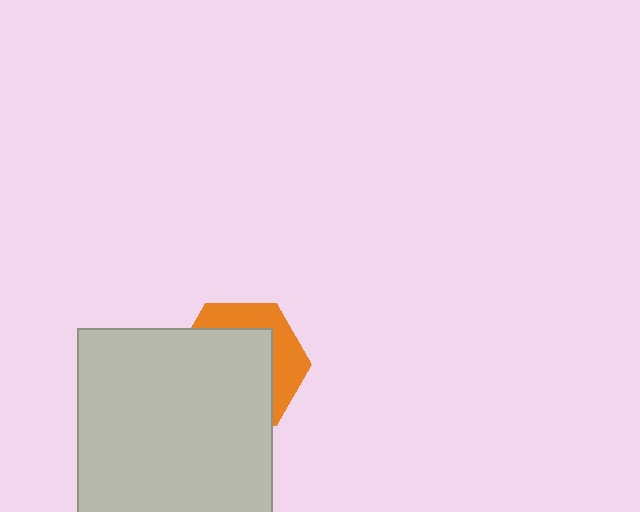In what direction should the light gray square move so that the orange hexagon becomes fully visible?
The light gray square should move toward the lower-left. That is the shortest direction to clear the overlap and leave the orange hexagon fully visible.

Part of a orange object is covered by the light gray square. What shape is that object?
It is a hexagon.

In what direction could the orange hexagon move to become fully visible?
The orange hexagon could move toward the upper-right. That would shift it out from behind the light gray square entirely.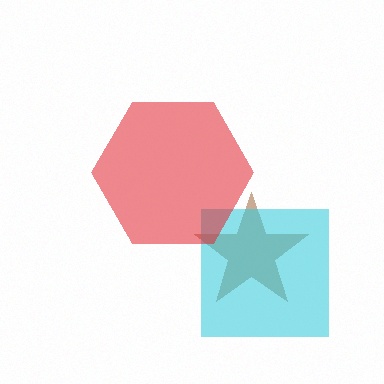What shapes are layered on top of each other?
The layered shapes are: a brown star, a cyan square, a red hexagon.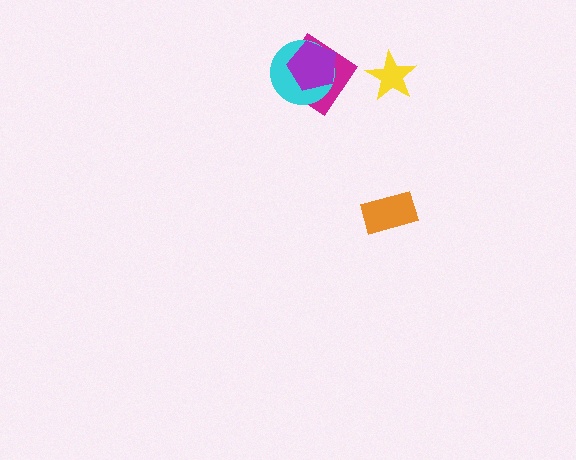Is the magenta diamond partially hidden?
Yes, it is partially covered by another shape.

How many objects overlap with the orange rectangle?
0 objects overlap with the orange rectangle.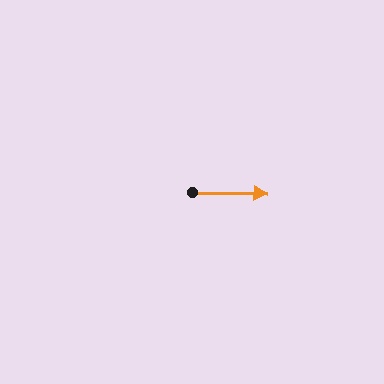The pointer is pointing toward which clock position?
Roughly 3 o'clock.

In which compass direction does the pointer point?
East.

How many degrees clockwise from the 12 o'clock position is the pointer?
Approximately 91 degrees.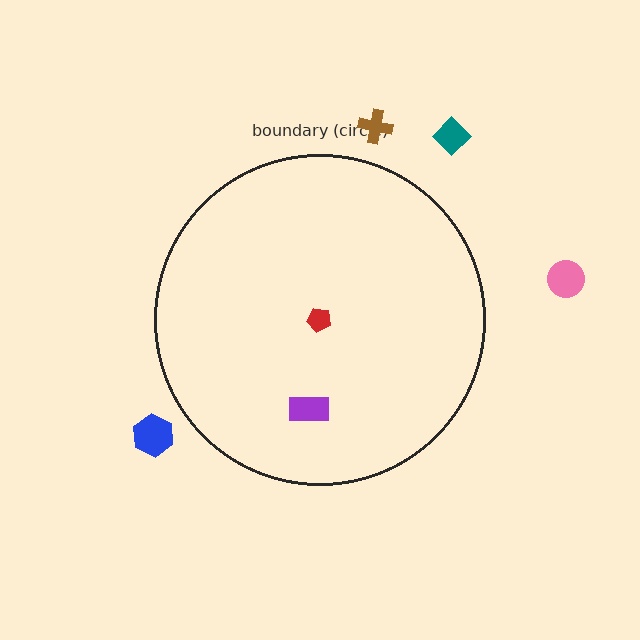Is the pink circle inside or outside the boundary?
Outside.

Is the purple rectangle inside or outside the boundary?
Inside.